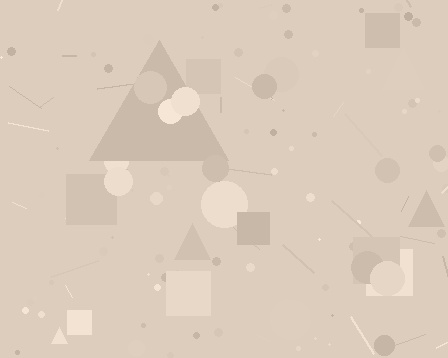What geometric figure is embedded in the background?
A triangle is embedded in the background.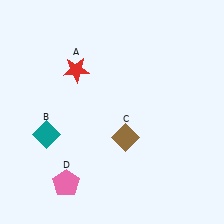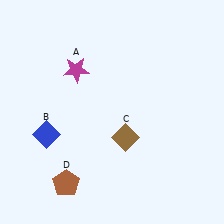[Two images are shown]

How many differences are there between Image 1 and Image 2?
There are 3 differences between the two images.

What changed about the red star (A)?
In Image 1, A is red. In Image 2, it changed to magenta.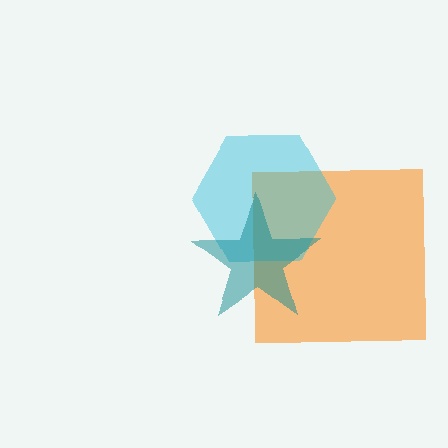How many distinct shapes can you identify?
There are 3 distinct shapes: an orange square, a cyan hexagon, a teal star.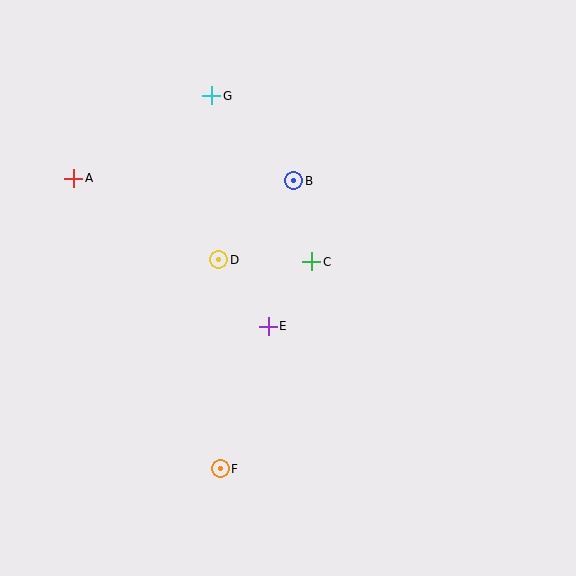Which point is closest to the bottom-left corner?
Point F is closest to the bottom-left corner.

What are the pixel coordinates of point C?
Point C is at (312, 262).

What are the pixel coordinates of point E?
Point E is at (268, 326).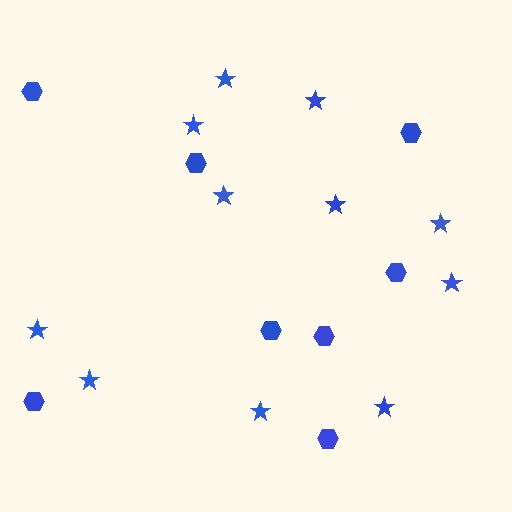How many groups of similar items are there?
There are 2 groups: one group of stars (11) and one group of hexagons (8).